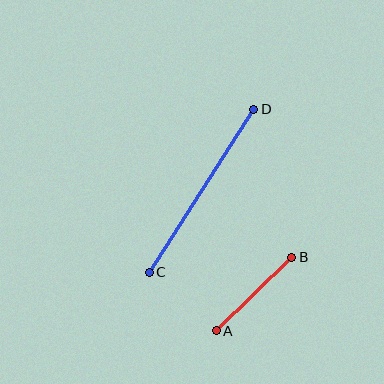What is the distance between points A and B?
The distance is approximately 105 pixels.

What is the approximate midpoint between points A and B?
The midpoint is at approximately (254, 294) pixels.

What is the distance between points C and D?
The distance is approximately 193 pixels.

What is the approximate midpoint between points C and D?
The midpoint is at approximately (202, 191) pixels.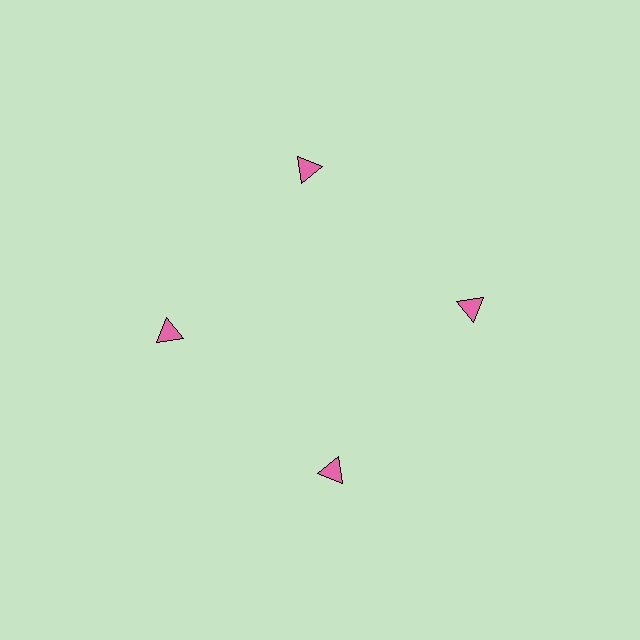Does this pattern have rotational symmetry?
Yes, this pattern has 4-fold rotational symmetry. It looks the same after rotating 90 degrees around the center.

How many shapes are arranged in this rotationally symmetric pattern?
There are 4 shapes, arranged in 4 groups of 1.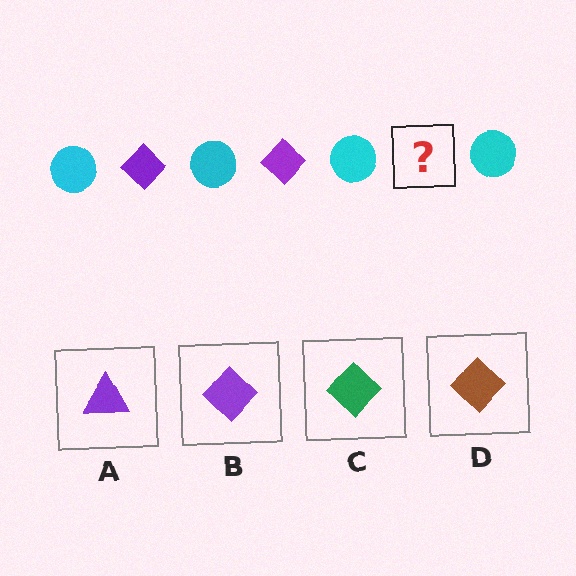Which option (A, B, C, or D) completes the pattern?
B.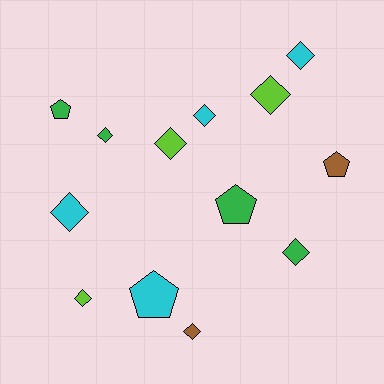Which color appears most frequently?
Green, with 4 objects.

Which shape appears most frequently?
Diamond, with 9 objects.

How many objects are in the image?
There are 13 objects.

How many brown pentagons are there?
There is 1 brown pentagon.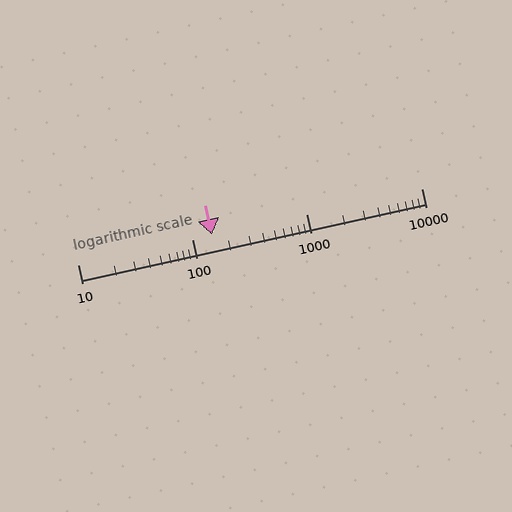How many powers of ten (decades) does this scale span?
The scale spans 3 decades, from 10 to 10000.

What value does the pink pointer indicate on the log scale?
The pointer indicates approximately 150.